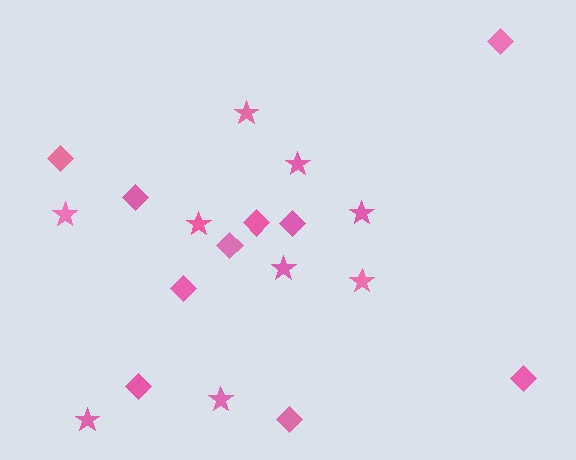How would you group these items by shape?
There are 2 groups: one group of stars (9) and one group of diamonds (10).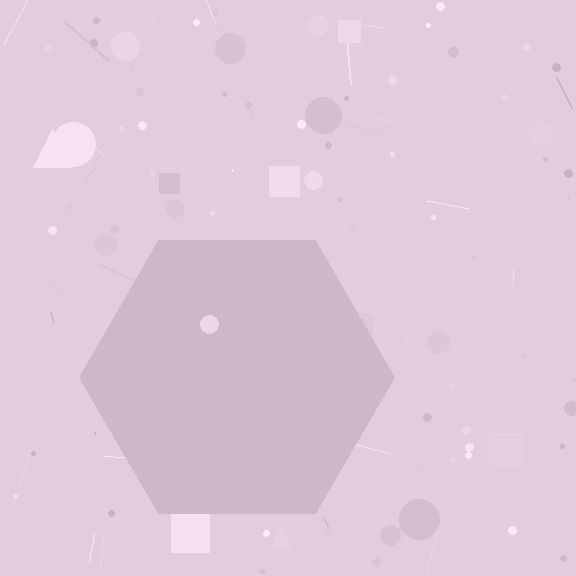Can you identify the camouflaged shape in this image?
The camouflaged shape is a hexagon.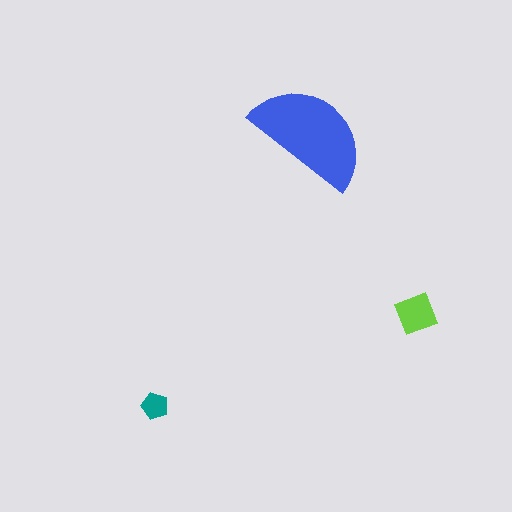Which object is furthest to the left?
The teal pentagon is leftmost.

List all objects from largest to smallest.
The blue semicircle, the lime diamond, the teal pentagon.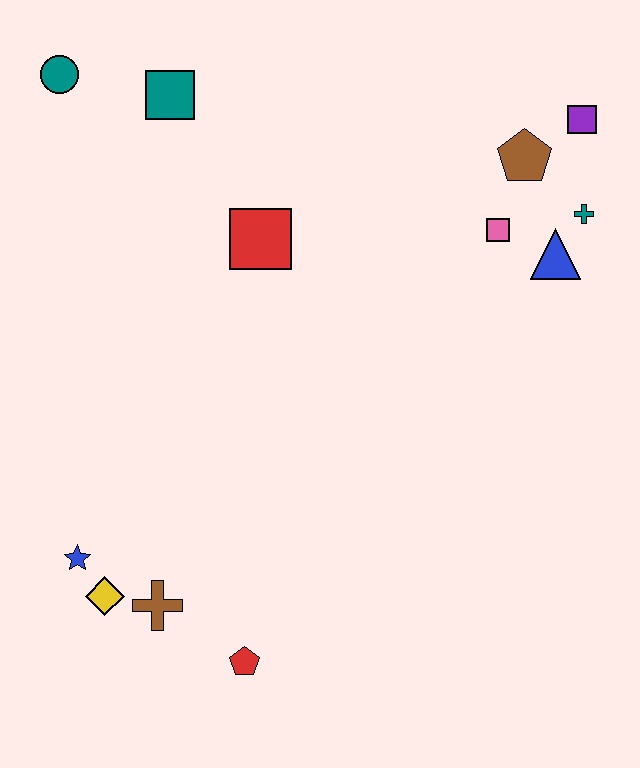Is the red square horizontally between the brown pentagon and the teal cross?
No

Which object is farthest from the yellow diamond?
The purple square is farthest from the yellow diamond.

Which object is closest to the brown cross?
The yellow diamond is closest to the brown cross.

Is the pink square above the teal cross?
No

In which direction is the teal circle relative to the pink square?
The teal circle is to the left of the pink square.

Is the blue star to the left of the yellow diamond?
Yes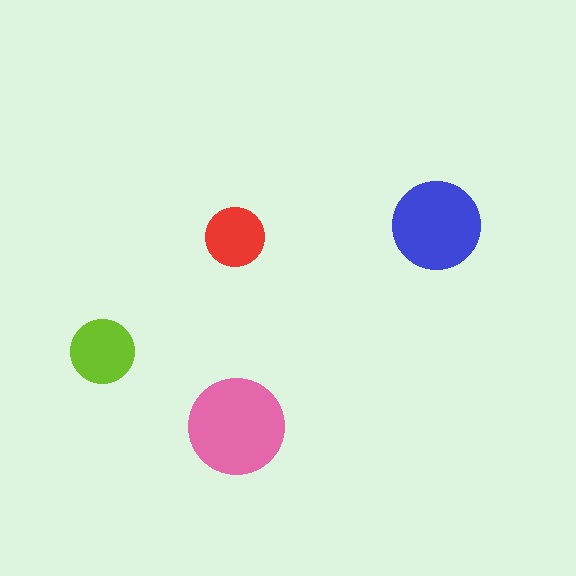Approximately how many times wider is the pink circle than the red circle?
About 1.5 times wider.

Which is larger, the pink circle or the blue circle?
The pink one.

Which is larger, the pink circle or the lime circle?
The pink one.